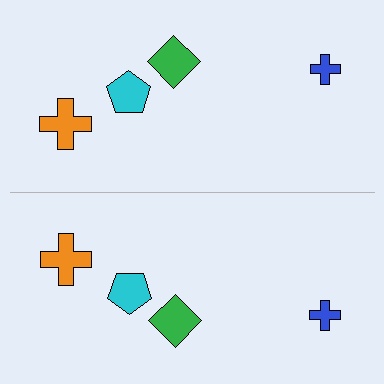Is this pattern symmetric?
Yes, this pattern has bilateral (reflection) symmetry.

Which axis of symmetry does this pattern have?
The pattern has a horizontal axis of symmetry running through the center of the image.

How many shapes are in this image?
There are 8 shapes in this image.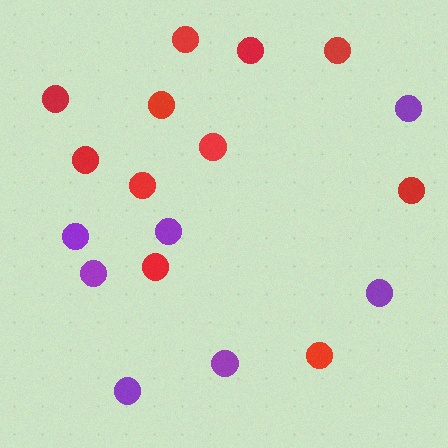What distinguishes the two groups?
There are 2 groups: one group of red circles (11) and one group of purple circles (7).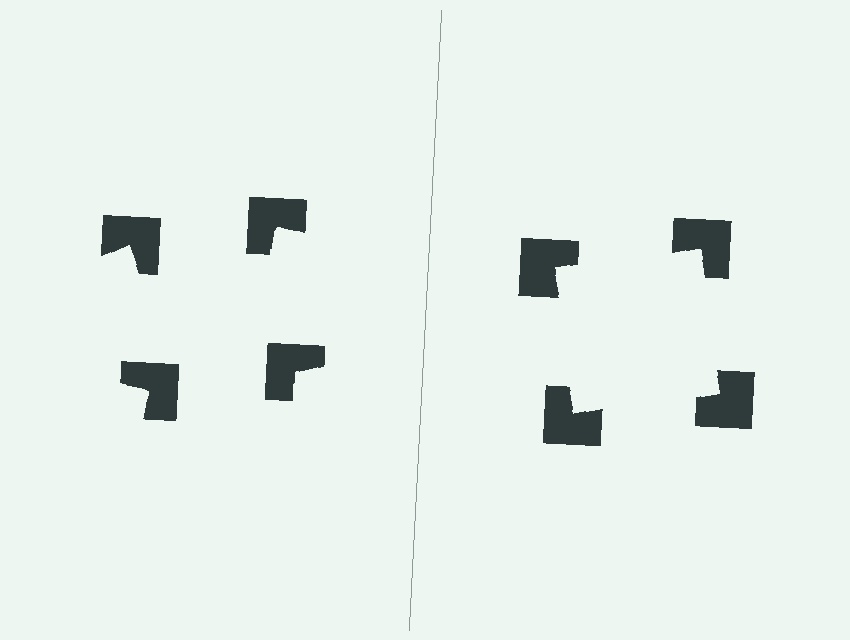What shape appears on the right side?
An illusory square.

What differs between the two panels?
The notched squares are positioned identically on both sides; only the wedge orientations differ. On the right they align to a square; on the left they are misaligned.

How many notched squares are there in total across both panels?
8 — 4 on each side.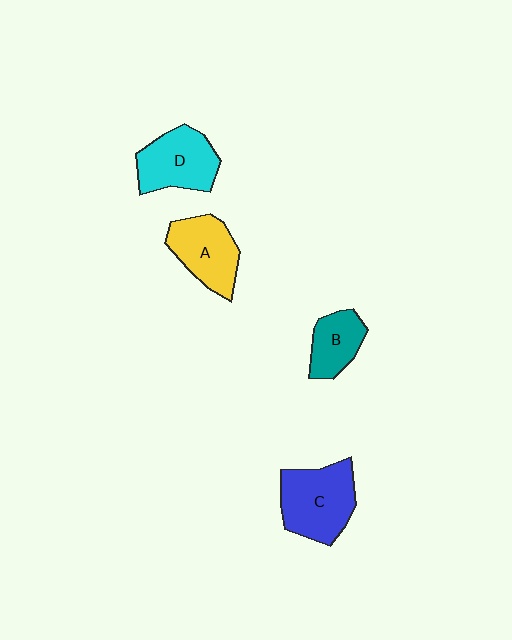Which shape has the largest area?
Shape C (blue).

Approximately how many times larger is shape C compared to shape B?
Approximately 1.7 times.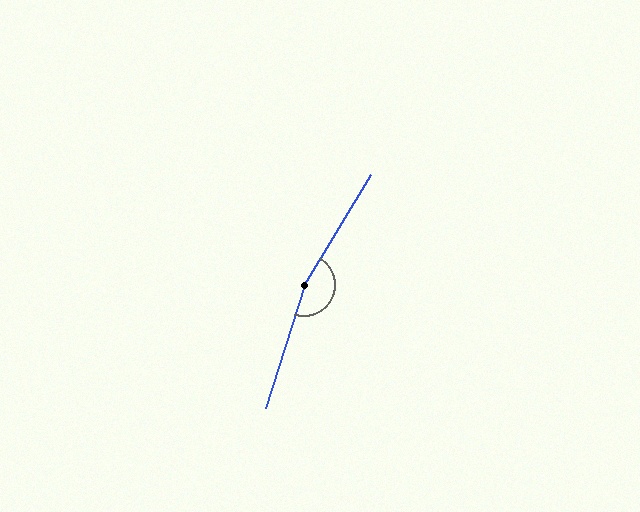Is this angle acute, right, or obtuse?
It is obtuse.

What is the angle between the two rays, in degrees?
Approximately 166 degrees.